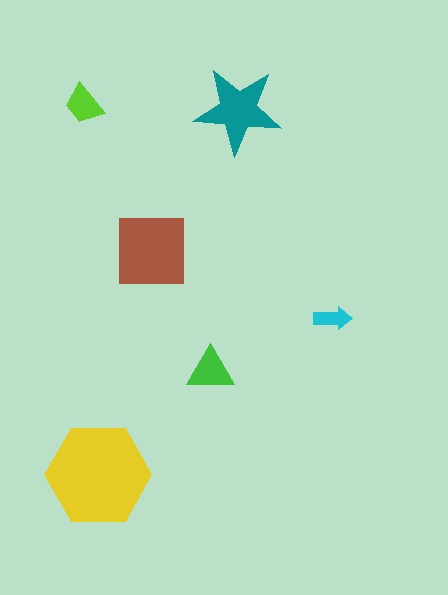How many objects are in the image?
There are 6 objects in the image.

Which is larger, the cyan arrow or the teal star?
The teal star.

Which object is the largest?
The yellow hexagon.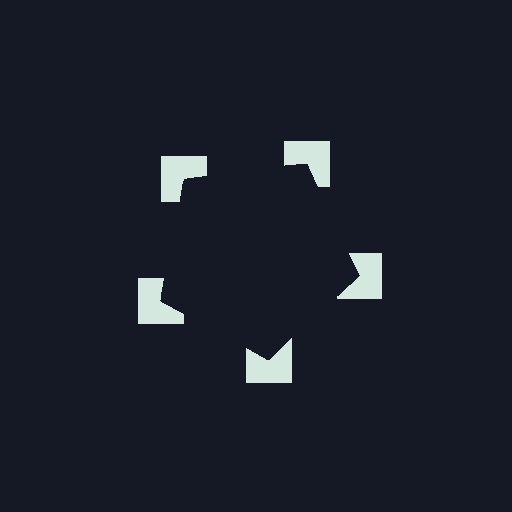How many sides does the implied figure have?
5 sides.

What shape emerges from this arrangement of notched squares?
An illusory pentagon — its edges are inferred from the aligned wedge cuts in the notched squares, not physically drawn.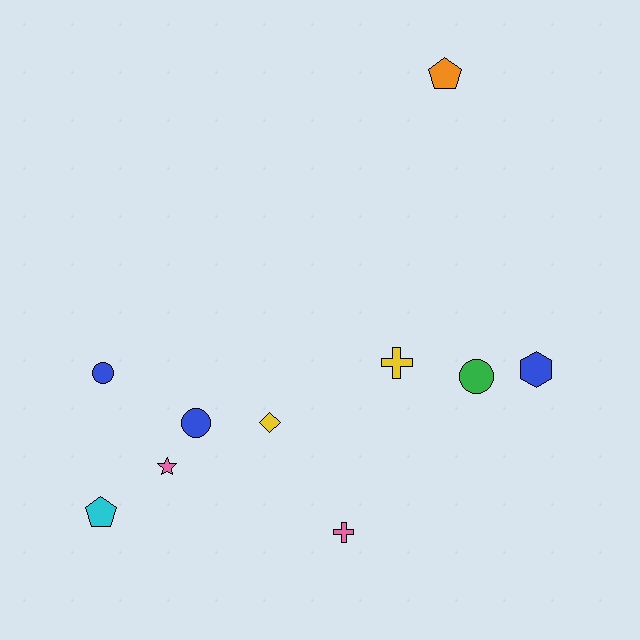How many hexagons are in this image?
There is 1 hexagon.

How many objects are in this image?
There are 10 objects.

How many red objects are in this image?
There are no red objects.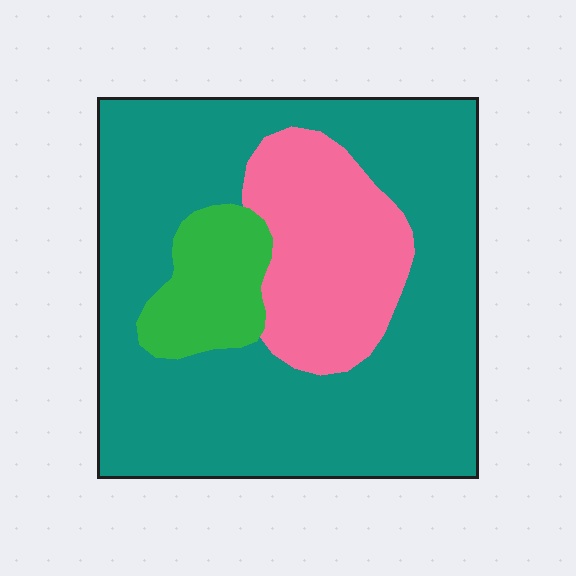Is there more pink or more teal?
Teal.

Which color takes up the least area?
Green, at roughly 10%.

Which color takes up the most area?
Teal, at roughly 70%.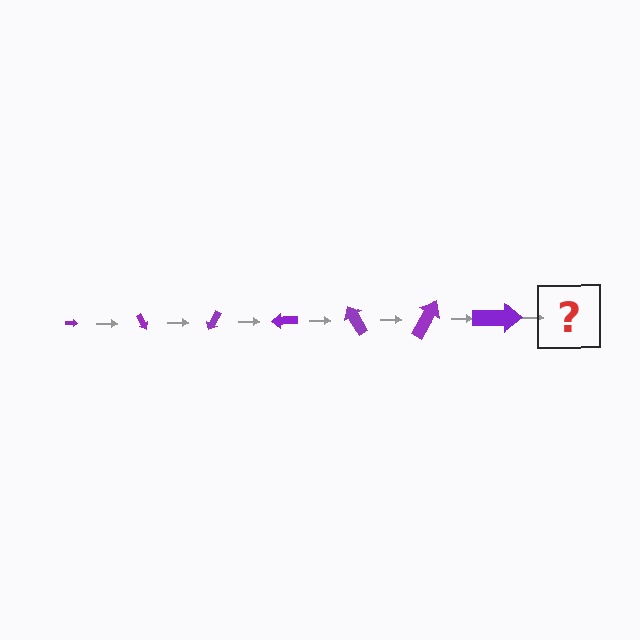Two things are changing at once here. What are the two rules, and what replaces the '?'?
The two rules are that the arrow grows larger each step and it rotates 60 degrees each step. The '?' should be an arrow, larger than the previous one and rotated 420 degrees from the start.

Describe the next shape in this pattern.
It should be an arrow, larger than the previous one and rotated 420 degrees from the start.